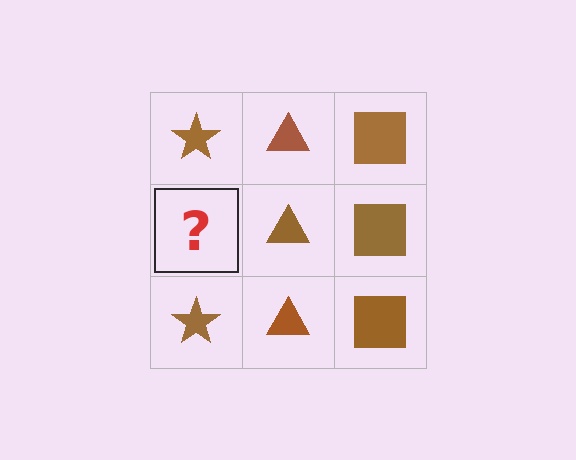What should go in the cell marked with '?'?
The missing cell should contain a brown star.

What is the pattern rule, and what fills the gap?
The rule is that each column has a consistent shape. The gap should be filled with a brown star.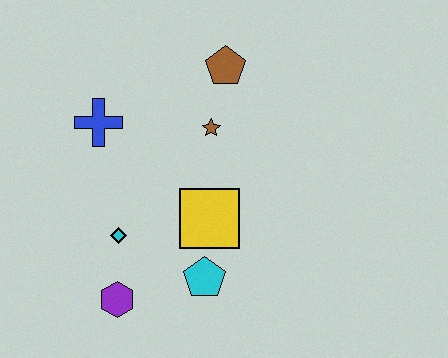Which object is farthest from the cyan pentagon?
The brown pentagon is farthest from the cyan pentagon.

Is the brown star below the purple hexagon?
No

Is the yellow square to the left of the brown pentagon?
Yes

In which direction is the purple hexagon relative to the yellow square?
The purple hexagon is to the left of the yellow square.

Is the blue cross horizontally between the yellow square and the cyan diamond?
No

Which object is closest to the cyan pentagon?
The yellow square is closest to the cyan pentagon.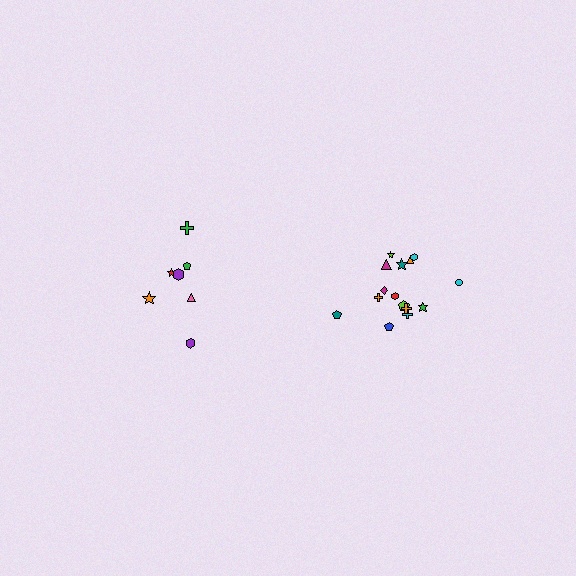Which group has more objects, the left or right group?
The right group.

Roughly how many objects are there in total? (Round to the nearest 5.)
Roughly 20 objects in total.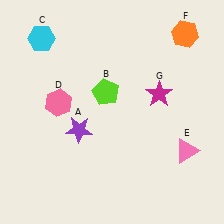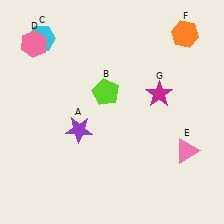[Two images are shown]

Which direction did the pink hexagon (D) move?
The pink hexagon (D) moved up.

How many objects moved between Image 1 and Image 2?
1 object moved between the two images.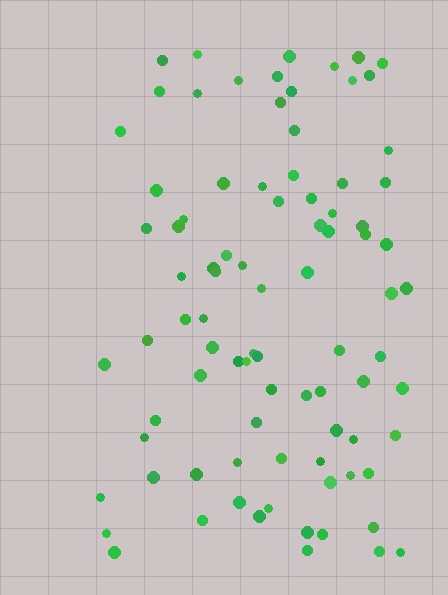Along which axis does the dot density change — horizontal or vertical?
Horizontal.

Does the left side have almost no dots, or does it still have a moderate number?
Still a moderate number, just noticeably fewer than the right.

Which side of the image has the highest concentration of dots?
The right.